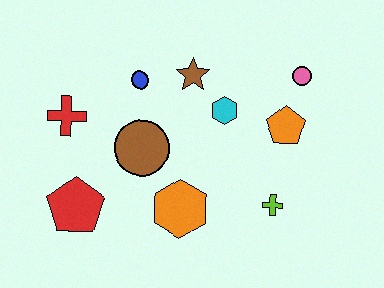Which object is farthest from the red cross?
The pink circle is farthest from the red cross.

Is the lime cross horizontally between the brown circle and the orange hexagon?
No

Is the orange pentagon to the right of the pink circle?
No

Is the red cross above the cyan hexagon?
No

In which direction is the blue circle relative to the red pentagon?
The blue circle is above the red pentagon.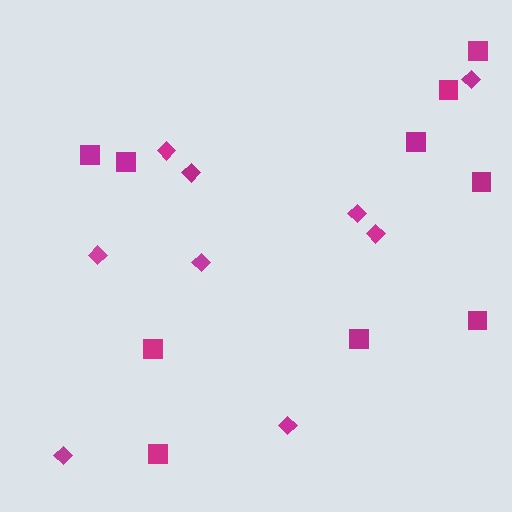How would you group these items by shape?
There are 2 groups: one group of squares (10) and one group of diamonds (9).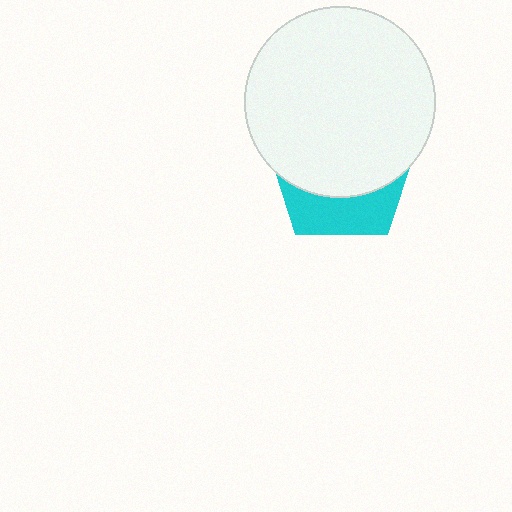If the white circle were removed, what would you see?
You would see the complete cyan pentagon.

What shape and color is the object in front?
The object in front is a white circle.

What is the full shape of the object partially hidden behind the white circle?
The partially hidden object is a cyan pentagon.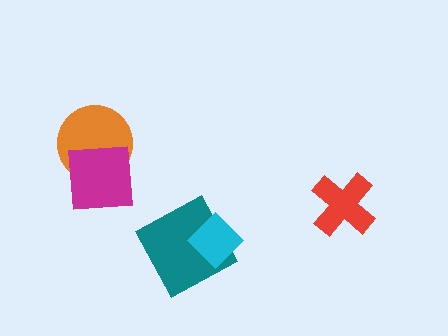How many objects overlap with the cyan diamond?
1 object overlaps with the cyan diamond.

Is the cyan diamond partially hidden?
No, no other shape covers it.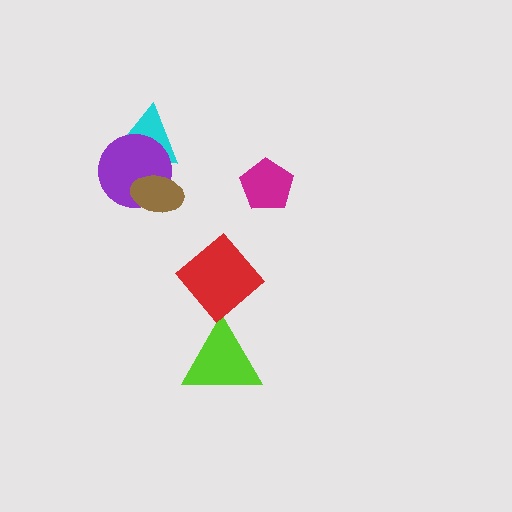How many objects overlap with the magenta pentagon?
0 objects overlap with the magenta pentagon.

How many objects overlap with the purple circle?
2 objects overlap with the purple circle.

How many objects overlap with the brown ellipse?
2 objects overlap with the brown ellipse.